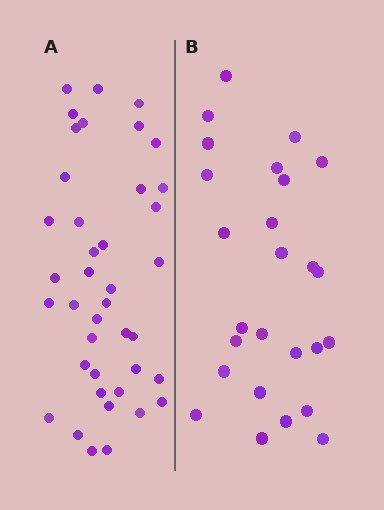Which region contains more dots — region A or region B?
Region A (the left region) has more dots.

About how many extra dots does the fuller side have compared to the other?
Region A has approximately 15 more dots than region B.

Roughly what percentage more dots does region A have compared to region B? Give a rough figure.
About 55% more.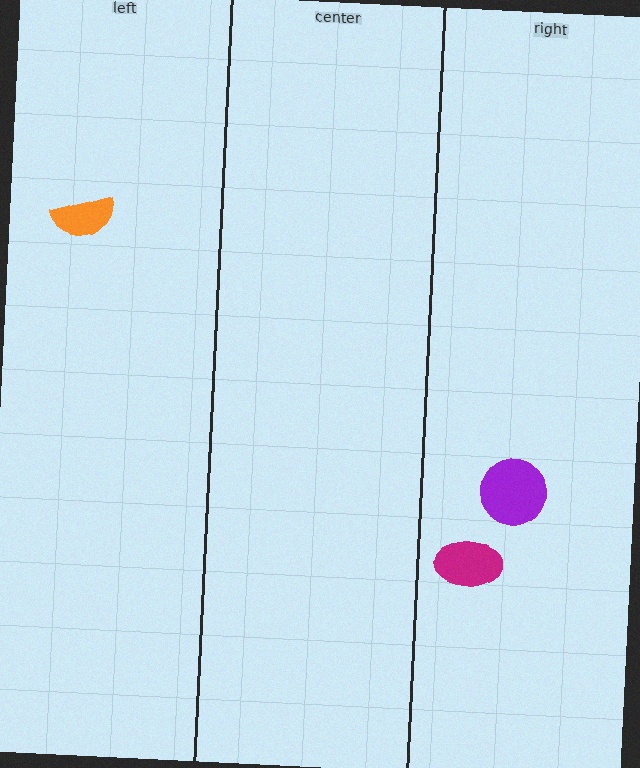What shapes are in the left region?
The orange semicircle.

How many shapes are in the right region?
2.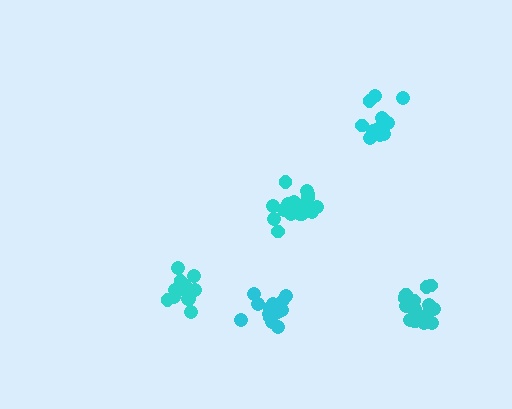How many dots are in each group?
Group 1: 14 dots, Group 2: 15 dots, Group 3: 14 dots, Group 4: 18 dots, Group 5: 18 dots (79 total).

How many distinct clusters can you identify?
There are 5 distinct clusters.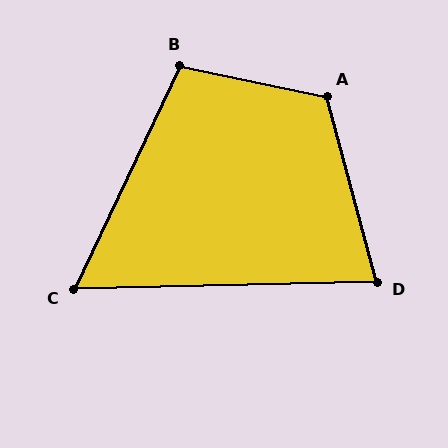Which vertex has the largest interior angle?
A, at approximately 117 degrees.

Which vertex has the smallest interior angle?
C, at approximately 63 degrees.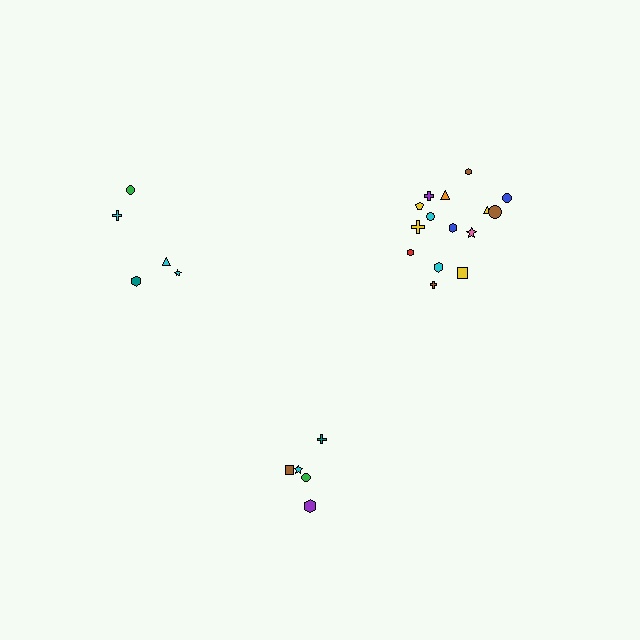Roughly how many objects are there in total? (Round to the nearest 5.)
Roughly 25 objects in total.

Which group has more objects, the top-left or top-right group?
The top-right group.